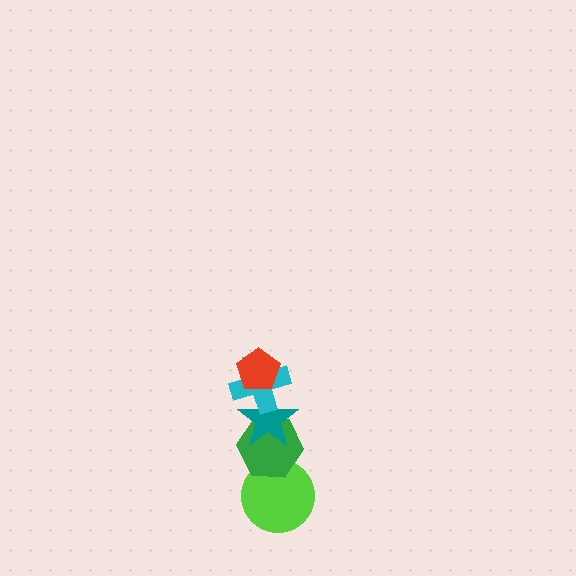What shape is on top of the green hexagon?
The teal star is on top of the green hexagon.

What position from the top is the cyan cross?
The cyan cross is 2nd from the top.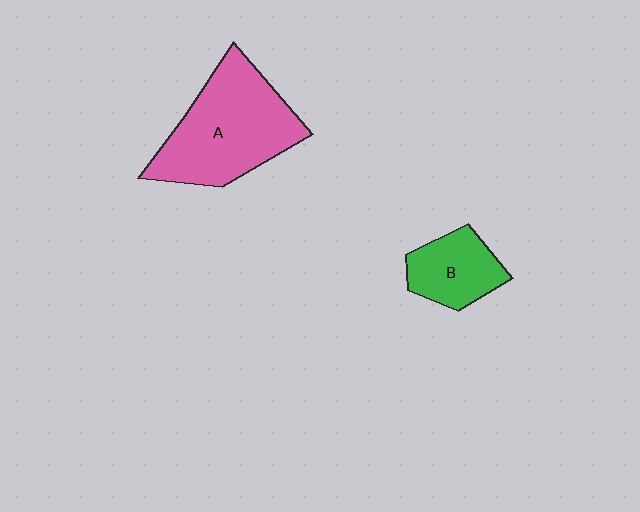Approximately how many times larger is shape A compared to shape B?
Approximately 2.1 times.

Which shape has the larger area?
Shape A (pink).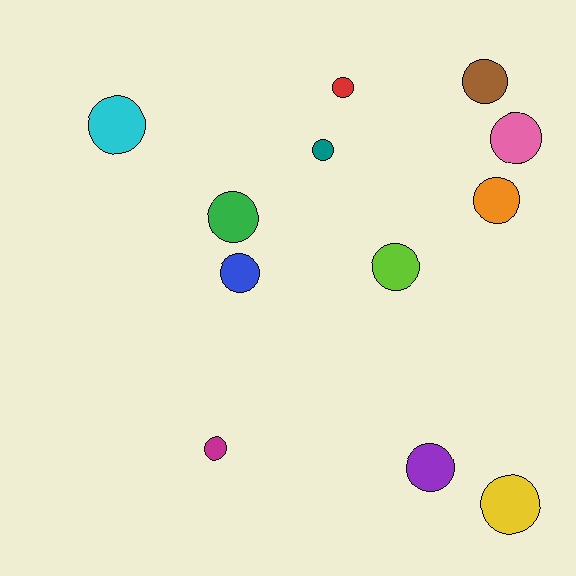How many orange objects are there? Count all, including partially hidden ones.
There is 1 orange object.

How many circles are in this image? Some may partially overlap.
There are 12 circles.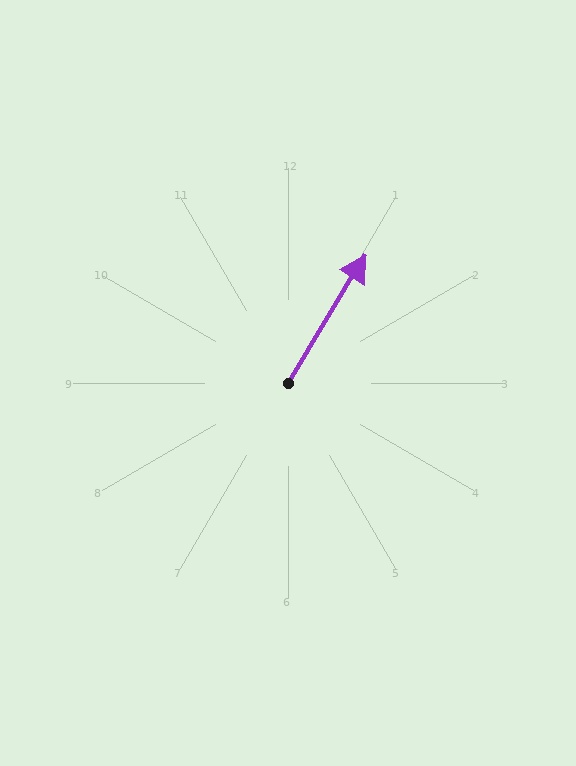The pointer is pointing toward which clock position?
Roughly 1 o'clock.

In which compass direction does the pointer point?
Northeast.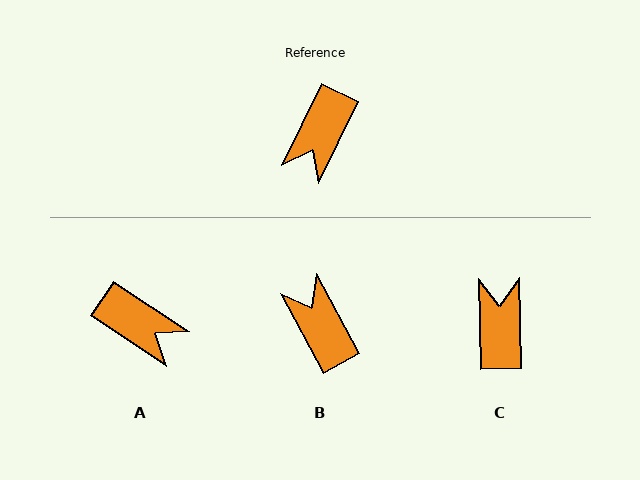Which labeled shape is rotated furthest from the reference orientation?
C, about 154 degrees away.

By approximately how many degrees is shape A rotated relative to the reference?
Approximately 82 degrees counter-clockwise.